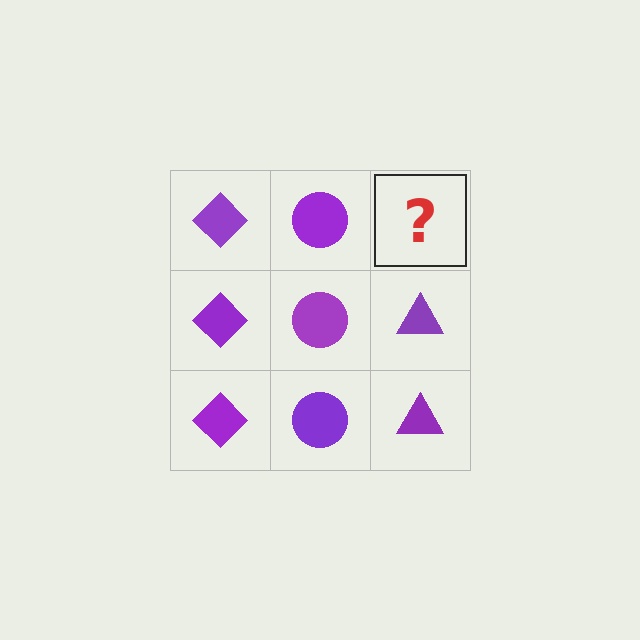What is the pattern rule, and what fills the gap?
The rule is that each column has a consistent shape. The gap should be filled with a purple triangle.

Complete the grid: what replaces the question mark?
The question mark should be replaced with a purple triangle.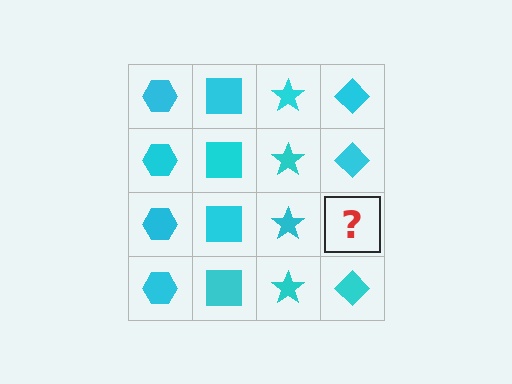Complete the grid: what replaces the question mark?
The question mark should be replaced with a cyan diamond.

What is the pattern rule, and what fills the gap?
The rule is that each column has a consistent shape. The gap should be filled with a cyan diamond.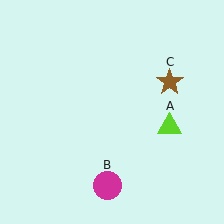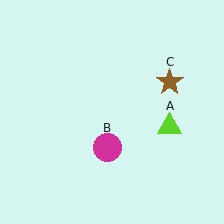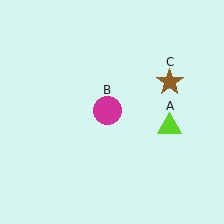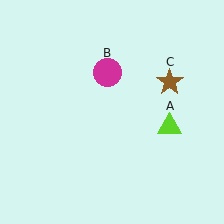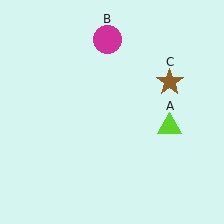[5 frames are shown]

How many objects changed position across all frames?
1 object changed position: magenta circle (object B).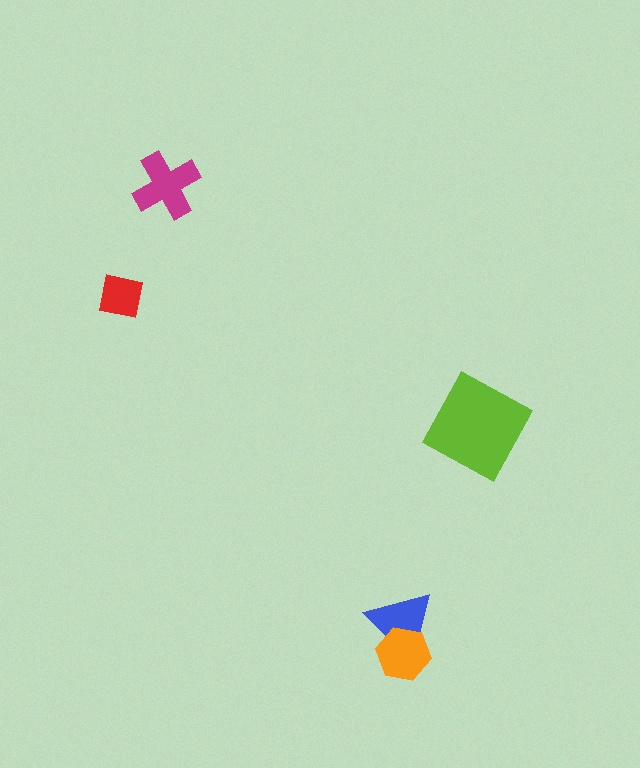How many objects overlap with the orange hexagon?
1 object overlaps with the orange hexagon.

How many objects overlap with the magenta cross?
0 objects overlap with the magenta cross.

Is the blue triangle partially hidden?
Yes, it is partially covered by another shape.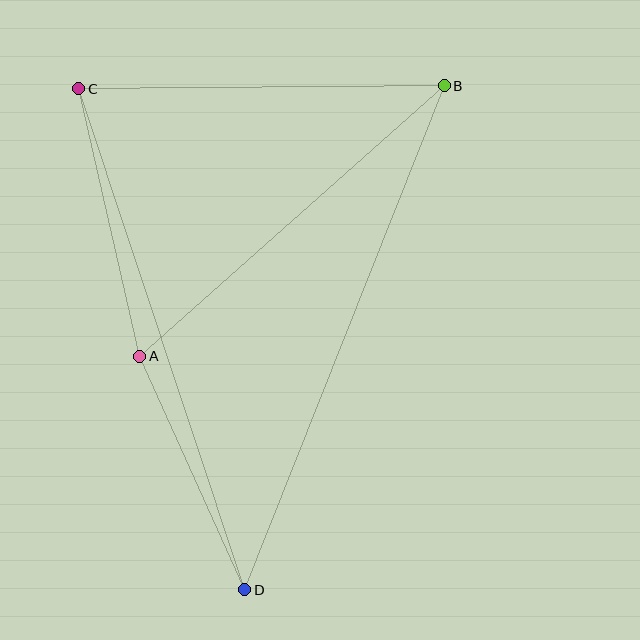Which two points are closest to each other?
Points A and D are closest to each other.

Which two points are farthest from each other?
Points B and D are farthest from each other.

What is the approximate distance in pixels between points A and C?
The distance between A and C is approximately 274 pixels.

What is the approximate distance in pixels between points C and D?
The distance between C and D is approximately 527 pixels.